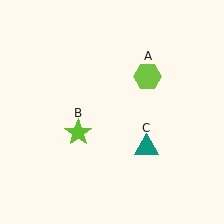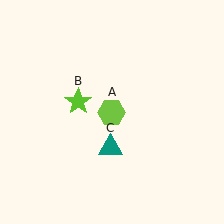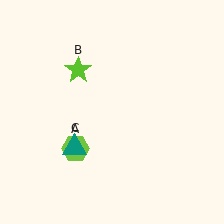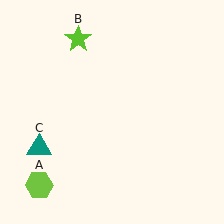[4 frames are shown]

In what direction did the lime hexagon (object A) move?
The lime hexagon (object A) moved down and to the left.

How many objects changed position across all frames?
3 objects changed position: lime hexagon (object A), lime star (object B), teal triangle (object C).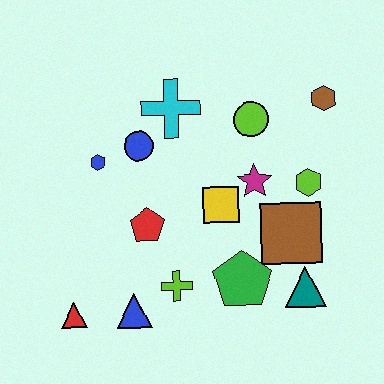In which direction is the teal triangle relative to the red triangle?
The teal triangle is to the right of the red triangle.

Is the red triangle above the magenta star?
No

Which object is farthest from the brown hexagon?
The red triangle is farthest from the brown hexagon.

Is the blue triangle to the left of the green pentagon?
Yes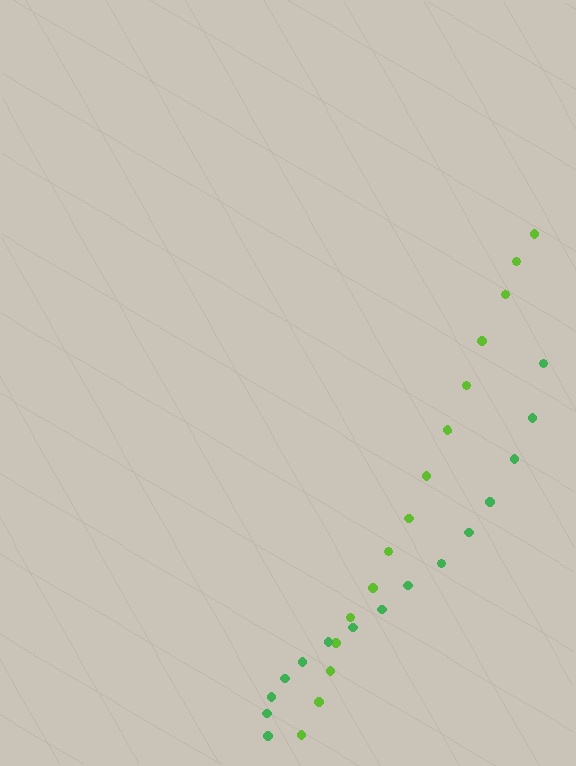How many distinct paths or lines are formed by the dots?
There are 2 distinct paths.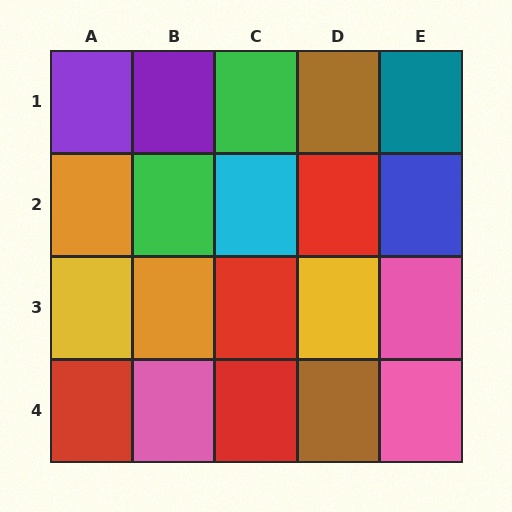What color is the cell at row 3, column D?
Yellow.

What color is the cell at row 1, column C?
Green.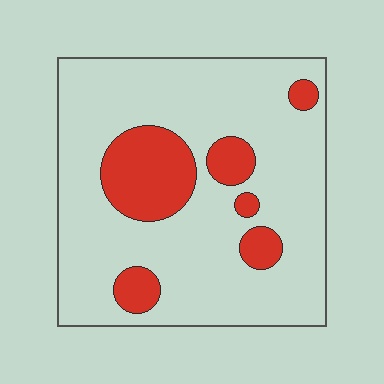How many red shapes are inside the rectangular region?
6.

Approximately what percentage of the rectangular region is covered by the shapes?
Approximately 20%.